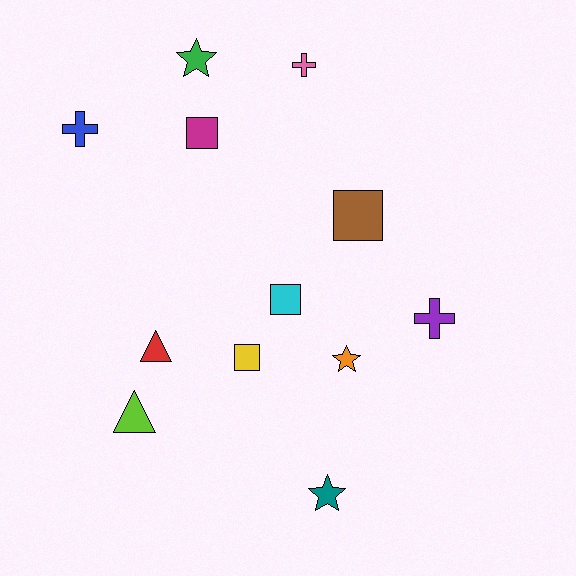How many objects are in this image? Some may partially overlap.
There are 12 objects.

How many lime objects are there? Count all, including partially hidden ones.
There is 1 lime object.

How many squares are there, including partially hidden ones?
There are 4 squares.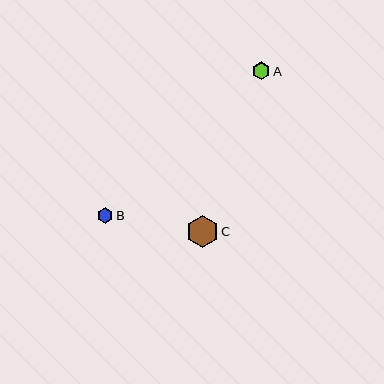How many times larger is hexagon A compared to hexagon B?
Hexagon A is approximately 1.2 times the size of hexagon B.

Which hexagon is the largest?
Hexagon C is the largest with a size of approximately 32 pixels.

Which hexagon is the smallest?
Hexagon B is the smallest with a size of approximately 15 pixels.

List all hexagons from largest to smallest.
From largest to smallest: C, A, B.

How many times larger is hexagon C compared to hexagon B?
Hexagon C is approximately 2.1 times the size of hexagon B.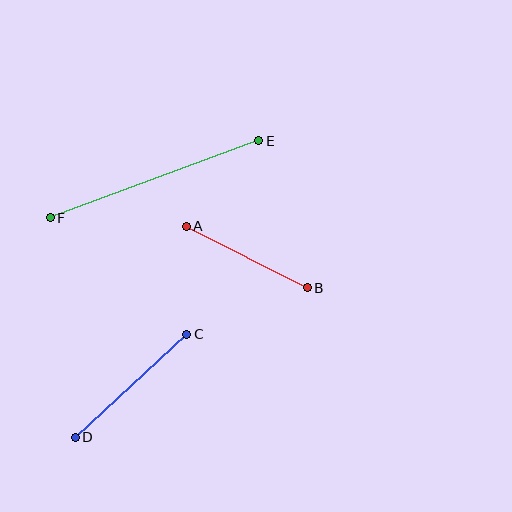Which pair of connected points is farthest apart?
Points E and F are farthest apart.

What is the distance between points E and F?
The distance is approximately 222 pixels.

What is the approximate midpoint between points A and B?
The midpoint is at approximately (247, 257) pixels.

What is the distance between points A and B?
The distance is approximately 136 pixels.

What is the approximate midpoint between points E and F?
The midpoint is at approximately (155, 179) pixels.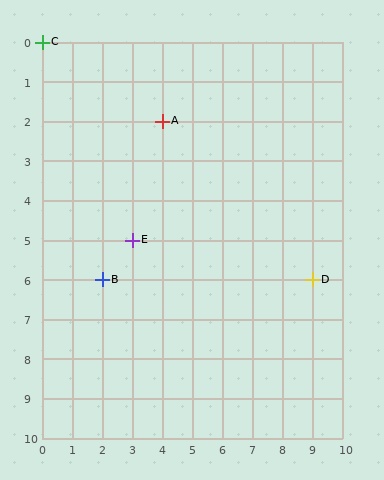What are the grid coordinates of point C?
Point C is at grid coordinates (0, 0).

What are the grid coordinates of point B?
Point B is at grid coordinates (2, 6).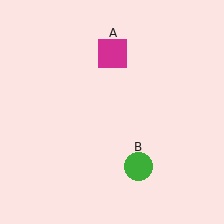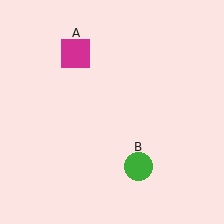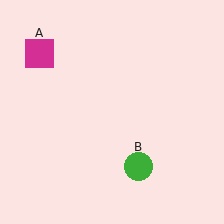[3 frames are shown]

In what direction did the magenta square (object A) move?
The magenta square (object A) moved left.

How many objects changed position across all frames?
1 object changed position: magenta square (object A).